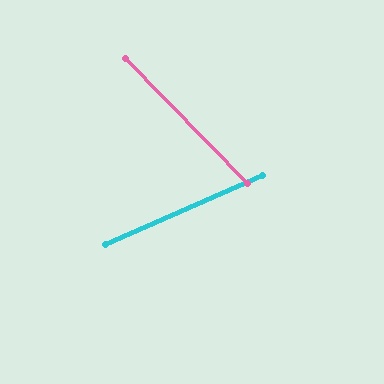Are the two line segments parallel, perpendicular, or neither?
Neither parallel nor perpendicular — they differ by about 70°.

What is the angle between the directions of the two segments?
Approximately 70 degrees.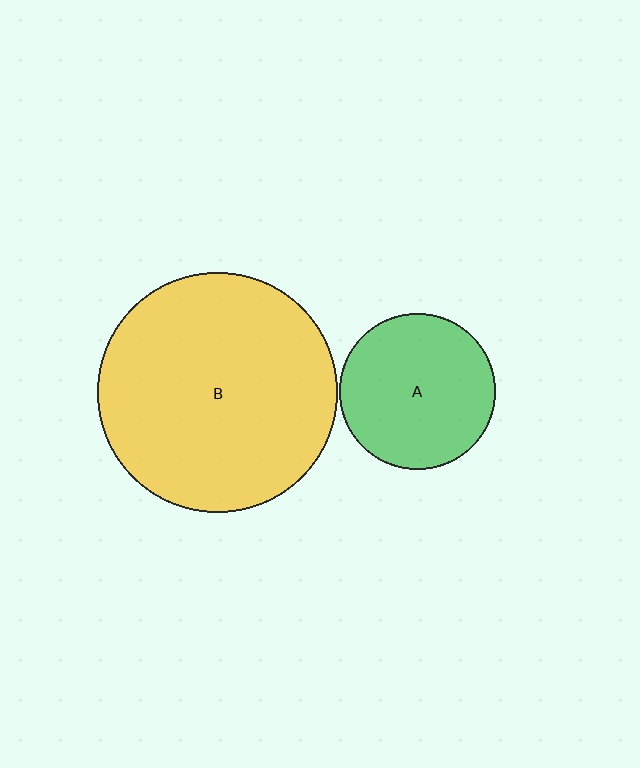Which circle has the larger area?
Circle B (yellow).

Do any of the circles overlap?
No, none of the circles overlap.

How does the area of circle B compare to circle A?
Approximately 2.4 times.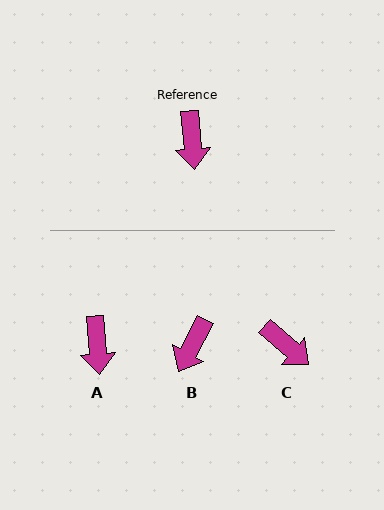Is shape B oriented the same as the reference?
No, it is off by about 32 degrees.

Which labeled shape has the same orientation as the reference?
A.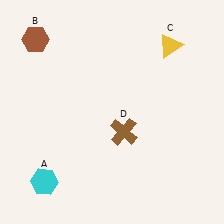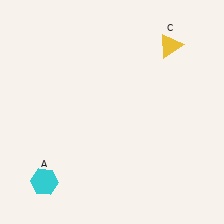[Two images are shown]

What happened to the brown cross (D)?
The brown cross (D) was removed in Image 2. It was in the bottom-right area of Image 1.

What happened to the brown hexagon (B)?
The brown hexagon (B) was removed in Image 2. It was in the top-left area of Image 1.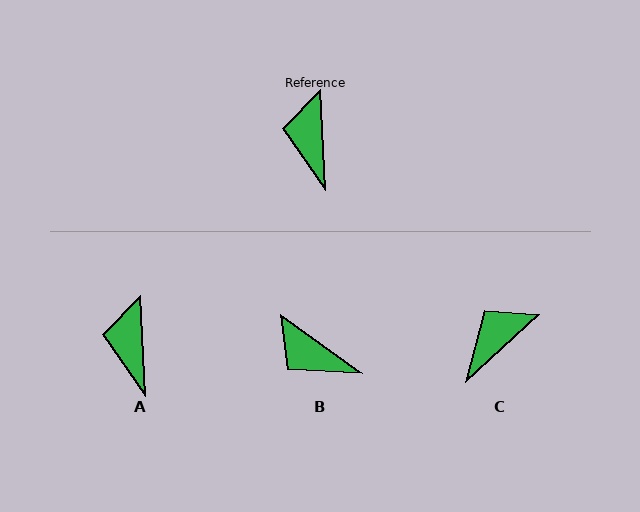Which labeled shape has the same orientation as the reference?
A.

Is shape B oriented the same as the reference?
No, it is off by about 52 degrees.